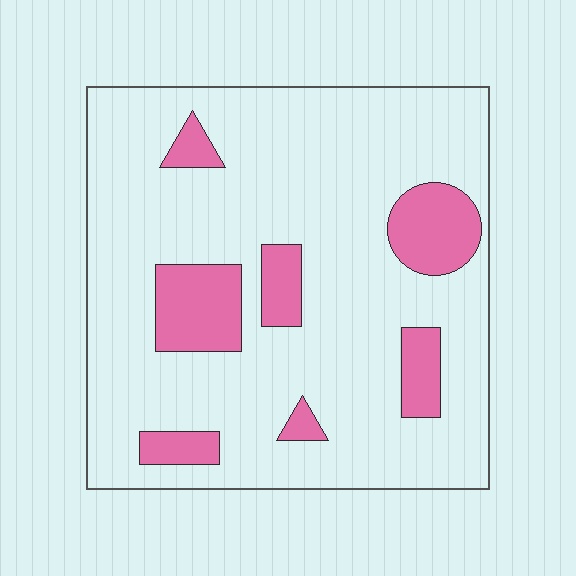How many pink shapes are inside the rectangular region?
7.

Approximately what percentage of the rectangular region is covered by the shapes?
Approximately 15%.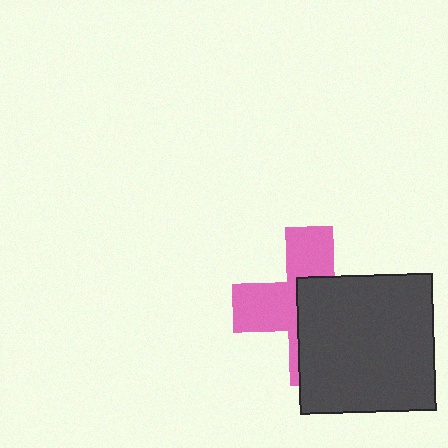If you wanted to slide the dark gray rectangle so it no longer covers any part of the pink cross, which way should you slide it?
Slide it toward the lower-right — that is the most direct way to separate the two shapes.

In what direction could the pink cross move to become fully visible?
The pink cross could move toward the upper-left. That would shift it out from behind the dark gray rectangle entirely.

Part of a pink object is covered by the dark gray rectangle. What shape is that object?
It is a cross.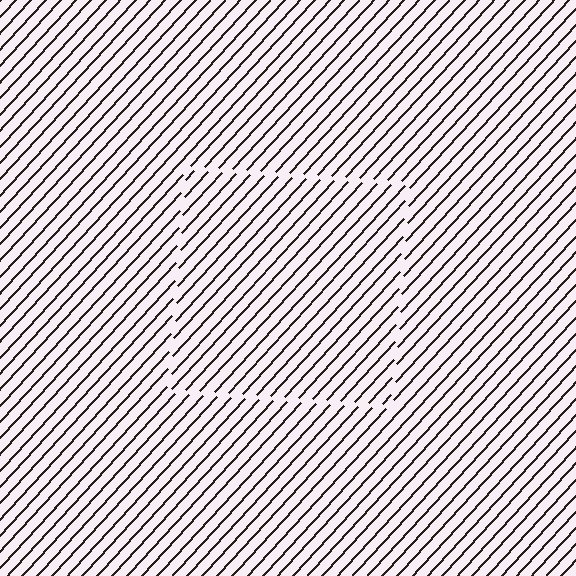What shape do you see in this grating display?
An illusory square. The interior of the shape contains the same grating, shifted by half a period — the contour is defined by the phase discontinuity where line-ends from the inner and outer gratings abut.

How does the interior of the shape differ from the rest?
The interior of the shape contains the same grating, shifted by half a period — the contour is defined by the phase discontinuity where line-ends from the inner and outer gratings abut.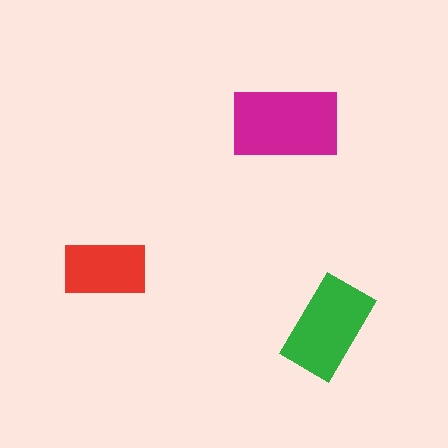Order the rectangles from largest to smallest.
the magenta one, the green one, the red one.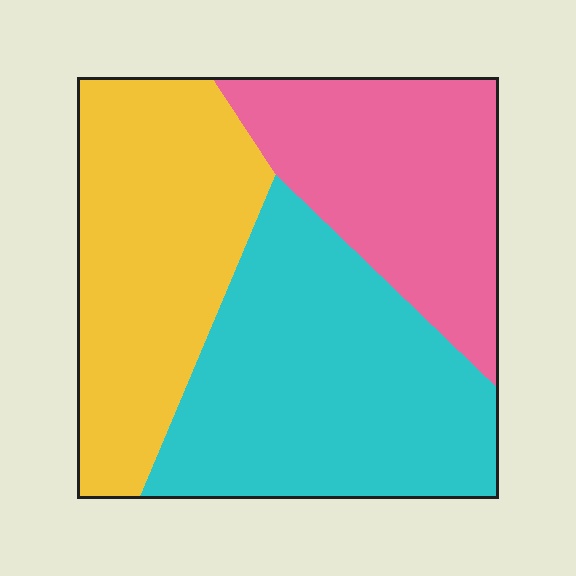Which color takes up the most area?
Cyan, at roughly 40%.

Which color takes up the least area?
Pink, at roughly 25%.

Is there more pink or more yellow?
Yellow.